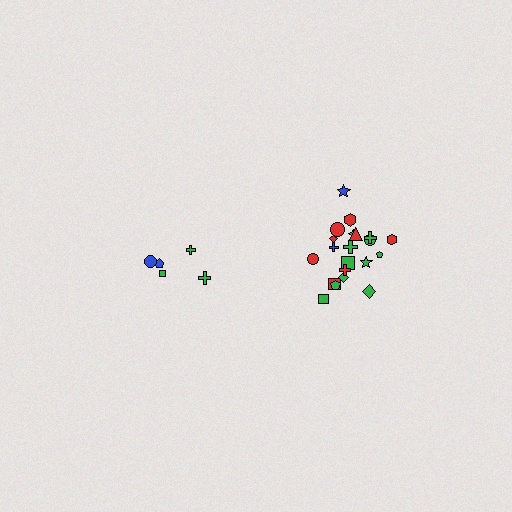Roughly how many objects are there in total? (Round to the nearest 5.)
Roughly 25 objects in total.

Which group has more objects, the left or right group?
The right group.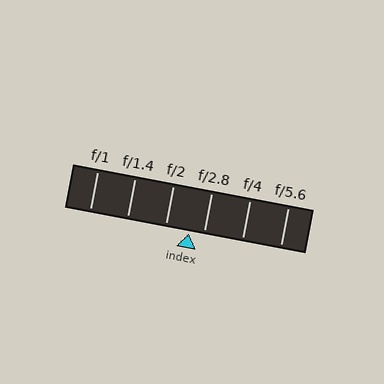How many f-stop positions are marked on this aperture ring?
There are 6 f-stop positions marked.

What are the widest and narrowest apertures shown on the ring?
The widest aperture shown is f/1 and the narrowest is f/5.6.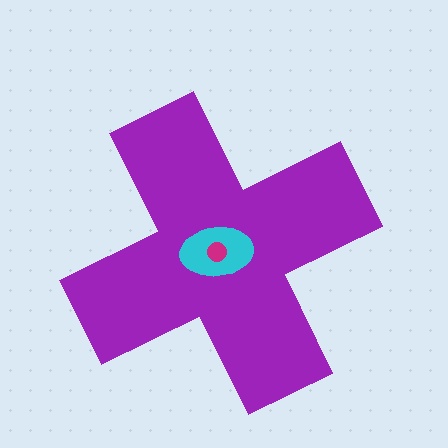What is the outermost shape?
The purple cross.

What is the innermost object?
The magenta circle.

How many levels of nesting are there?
3.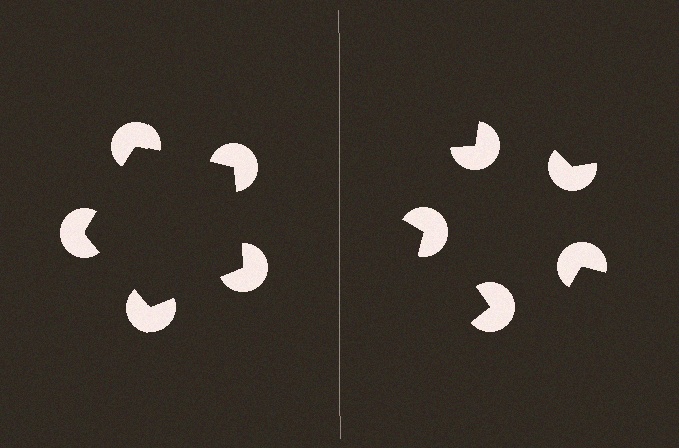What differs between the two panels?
The pac-man discs are positioned identically on both sides; only the wedge orientations differ. On the left they align to a pentagon; on the right they are misaligned.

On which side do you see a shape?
An illusory pentagon appears on the left side. On the right side the wedge cuts are rotated, so no coherent shape forms.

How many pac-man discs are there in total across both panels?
10 — 5 on each side.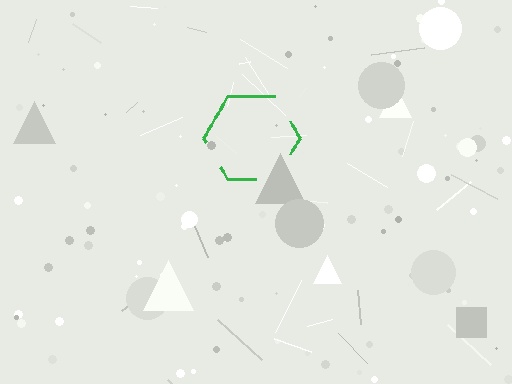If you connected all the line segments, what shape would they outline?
They would outline a hexagon.